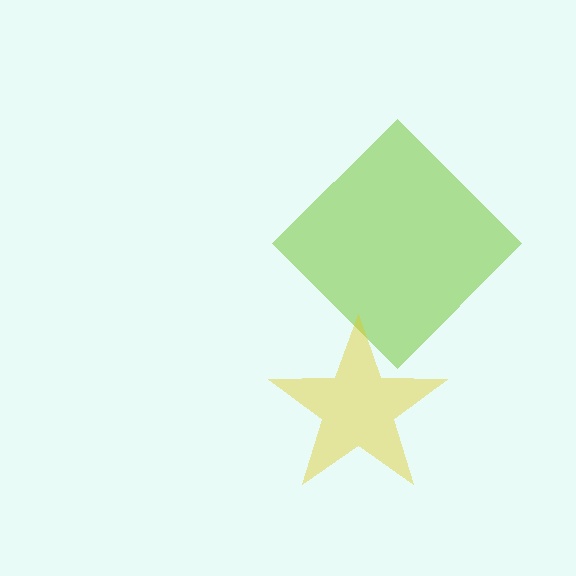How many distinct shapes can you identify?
There are 2 distinct shapes: a lime diamond, a yellow star.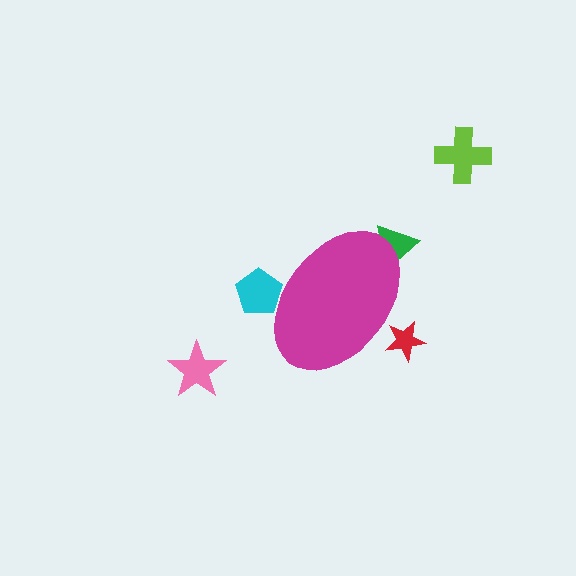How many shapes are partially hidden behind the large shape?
3 shapes are partially hidden.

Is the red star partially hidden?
Yes, the red star is partially hidden behind the magenta ellipse.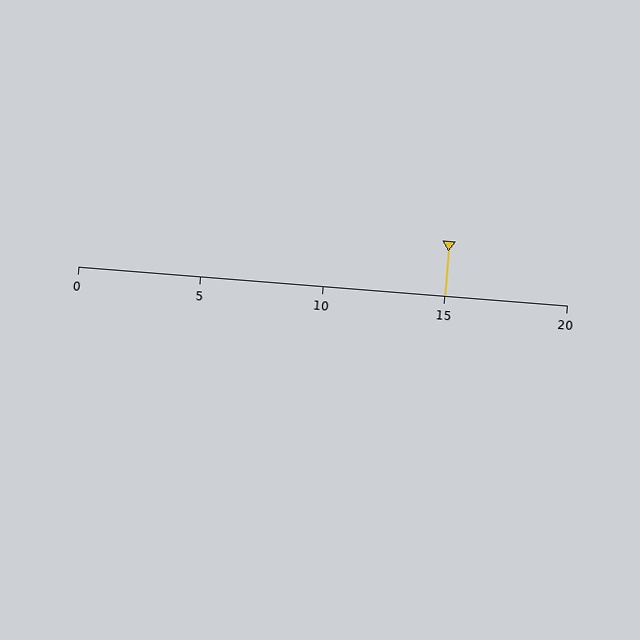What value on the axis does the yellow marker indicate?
The marker indicates approximately 15.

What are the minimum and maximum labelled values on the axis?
The axis runs from 0 to 20.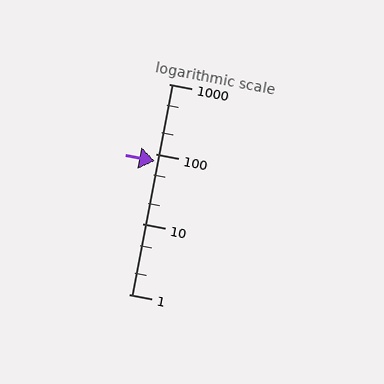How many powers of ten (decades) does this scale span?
The scale spans 3 decades, from 1 to 1000.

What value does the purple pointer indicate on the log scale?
The pointer indicates approximately 80.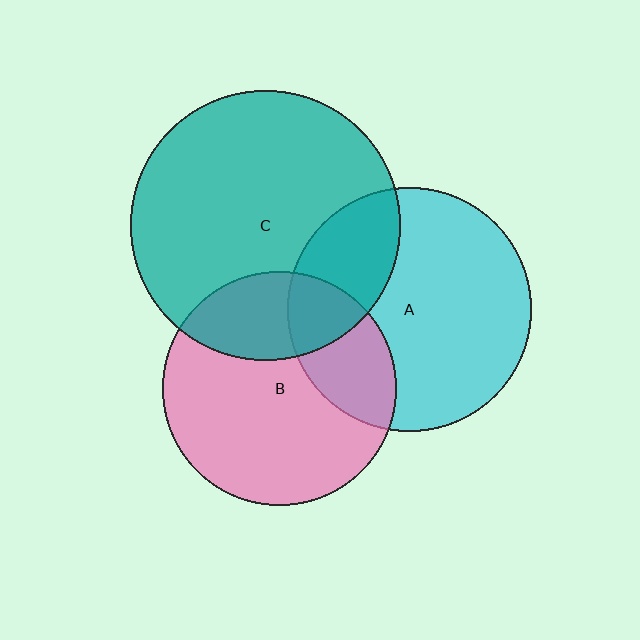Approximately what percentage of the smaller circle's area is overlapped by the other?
Approximately 25%.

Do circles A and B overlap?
Yes.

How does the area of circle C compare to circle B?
Approximately 1.3 times.